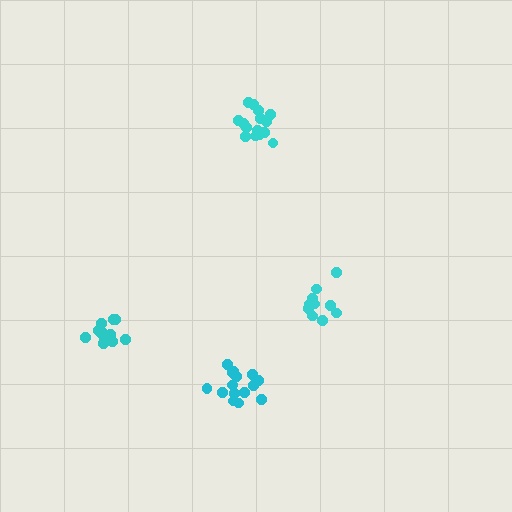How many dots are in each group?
Group 1: 12 dots, Group 2: 15 dots, Group 3: 10 dots, Group 4: 15 dots (52 total).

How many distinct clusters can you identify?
There are 4 distinct clusters.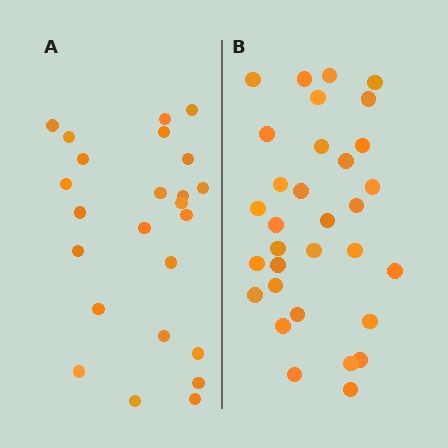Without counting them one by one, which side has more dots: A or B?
Region B (the right region) has more dots.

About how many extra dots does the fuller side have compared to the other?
Region B has roughly 8 or so more dots than region A.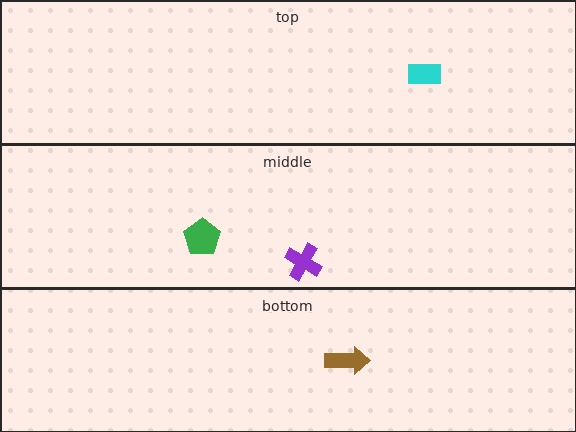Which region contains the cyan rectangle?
The top region.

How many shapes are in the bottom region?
1.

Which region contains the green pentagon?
The middle region.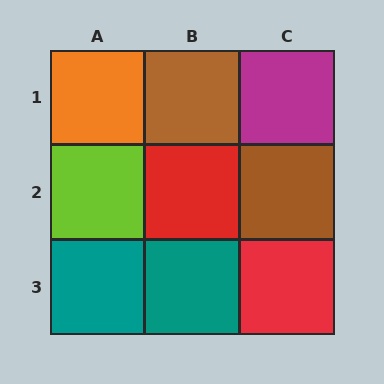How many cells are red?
2 cells are red.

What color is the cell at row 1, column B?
Brown.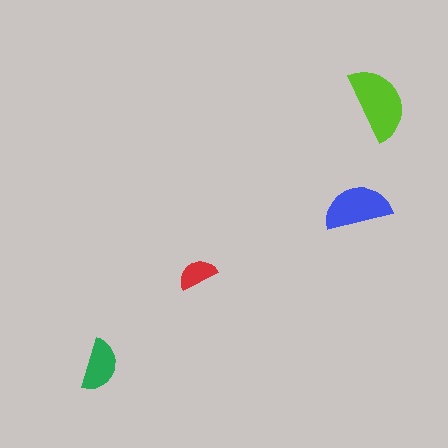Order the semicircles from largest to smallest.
the lime one, the blue one, the green one, the red one.